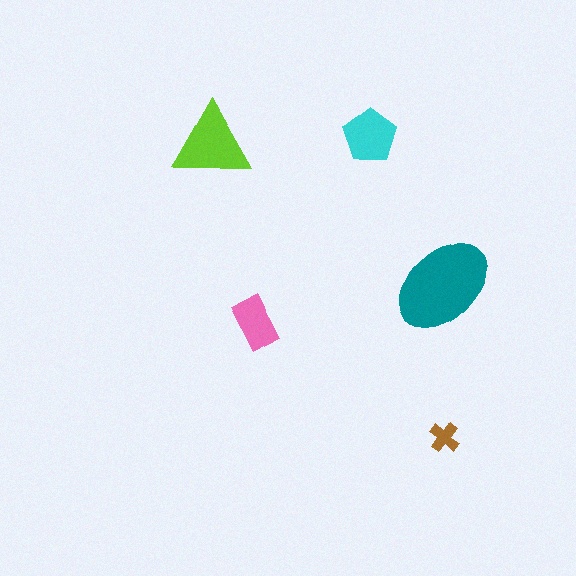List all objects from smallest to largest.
The brown cross, the pink rectangle, the cyan pentagon, the lime triangle, the teal ellipse.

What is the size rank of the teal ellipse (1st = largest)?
1st.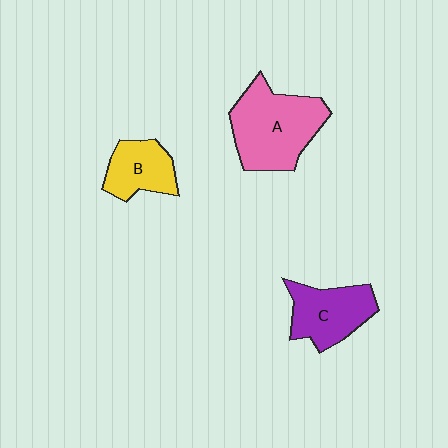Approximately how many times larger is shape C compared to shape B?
Approximately 1.3 times.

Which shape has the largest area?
Shape A (pink).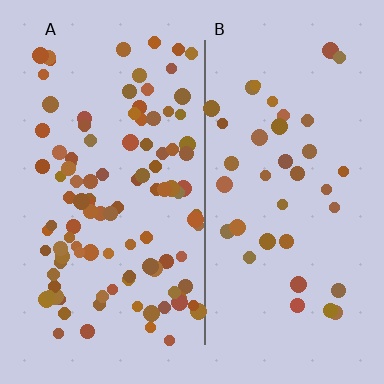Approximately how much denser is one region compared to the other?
Approximately 2.8× — region A over region B.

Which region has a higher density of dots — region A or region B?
A (the left).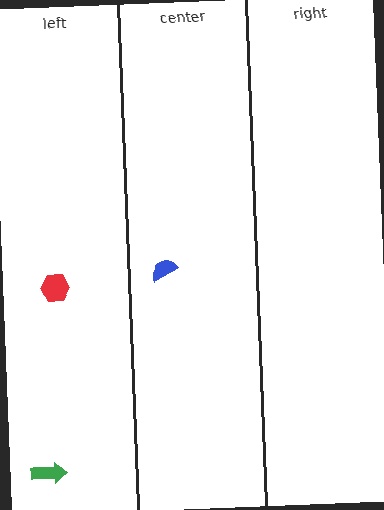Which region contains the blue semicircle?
The center region.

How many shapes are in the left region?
2.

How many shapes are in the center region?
1.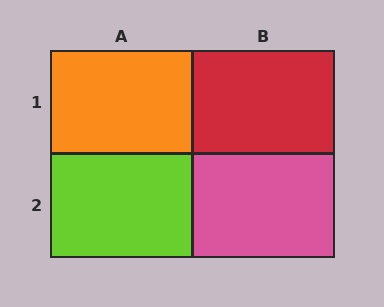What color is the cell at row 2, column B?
Pink.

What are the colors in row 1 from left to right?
Orange, red.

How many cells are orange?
1 cell is orange.